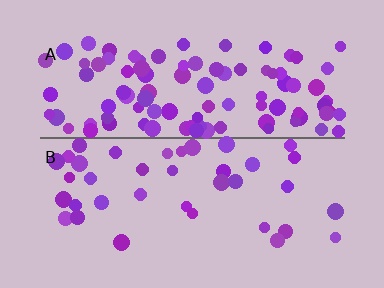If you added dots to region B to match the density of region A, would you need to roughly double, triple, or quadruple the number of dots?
Approximately triple.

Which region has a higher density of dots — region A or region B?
A (the top).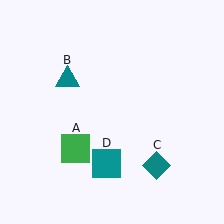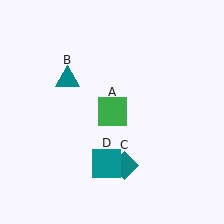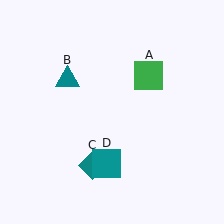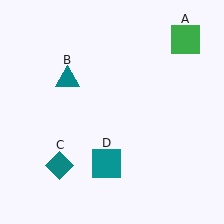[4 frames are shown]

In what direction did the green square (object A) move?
The green square (object A) moved up and to the right.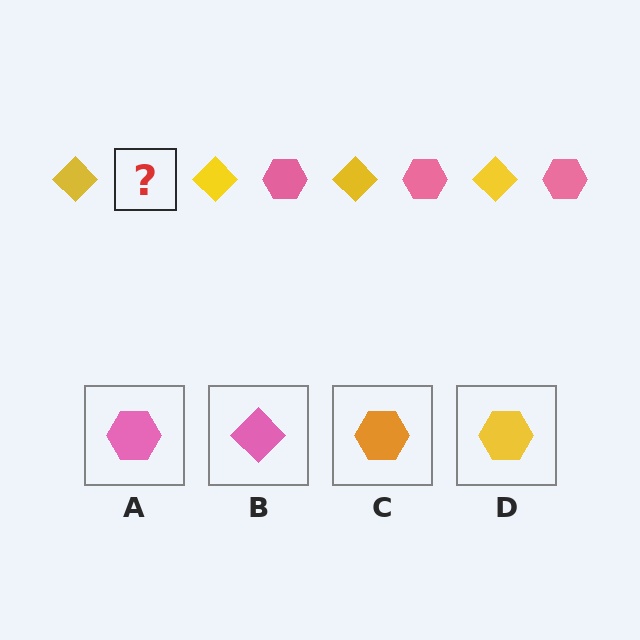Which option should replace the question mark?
Option A.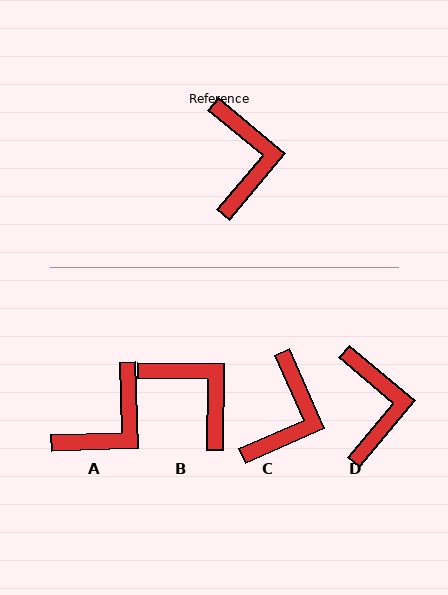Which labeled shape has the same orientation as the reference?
D.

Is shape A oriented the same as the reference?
No, it is off by about 48 degrees.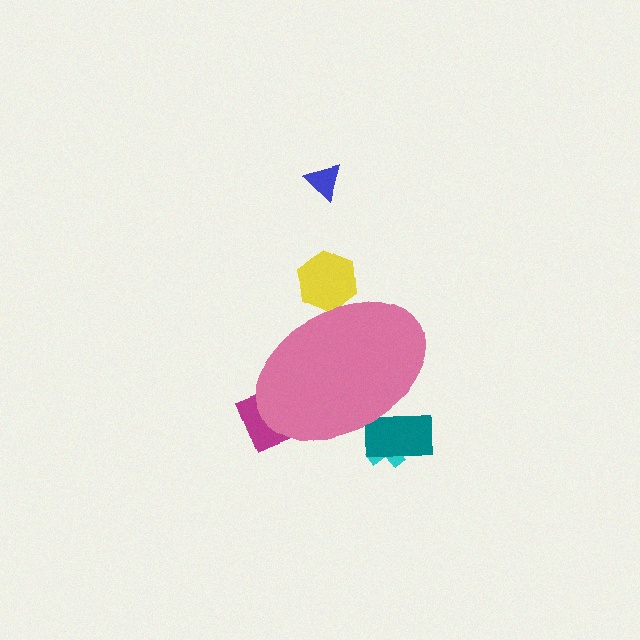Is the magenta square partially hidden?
Yes, the magenta square is partially hidden behind the pink ellipse.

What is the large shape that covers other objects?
A pink ellipse.